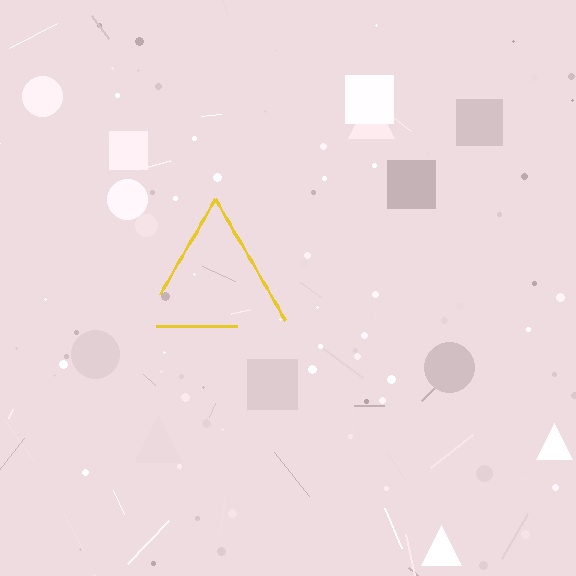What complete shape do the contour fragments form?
The contour fragments form a triangle.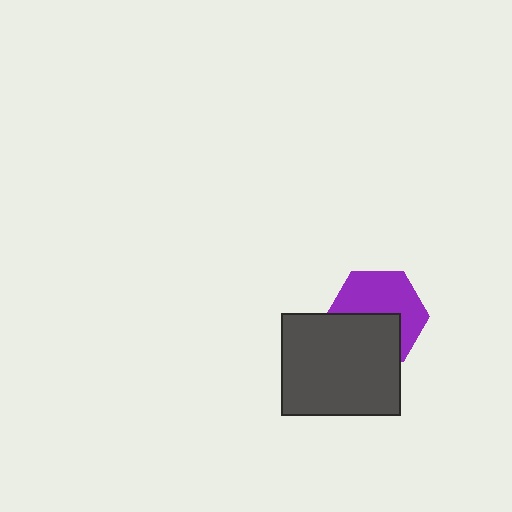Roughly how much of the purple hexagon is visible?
About half of it is visible (roughly 57%).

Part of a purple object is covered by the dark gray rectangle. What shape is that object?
It is a hexagon.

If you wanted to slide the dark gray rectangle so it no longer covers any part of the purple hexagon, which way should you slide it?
Slide it down — that is the most direct way to separate the two shapes.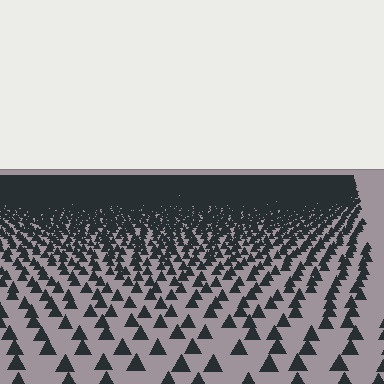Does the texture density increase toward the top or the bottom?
Density increases toward the top.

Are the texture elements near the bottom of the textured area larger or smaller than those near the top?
Larger. Near the bottom, elements are closer to the viewer and appear at a bigger on-screen size.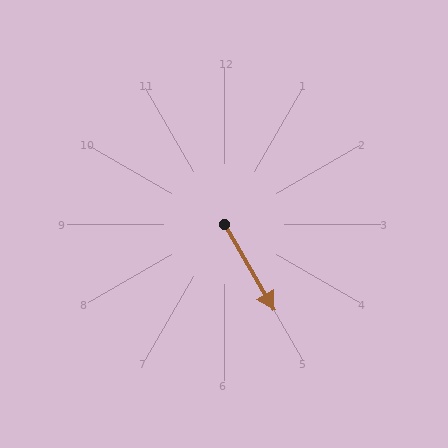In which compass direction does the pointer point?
Southeast.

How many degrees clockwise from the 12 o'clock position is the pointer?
Approximately 150 degrees.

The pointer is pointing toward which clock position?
Roughly 5 o'clock.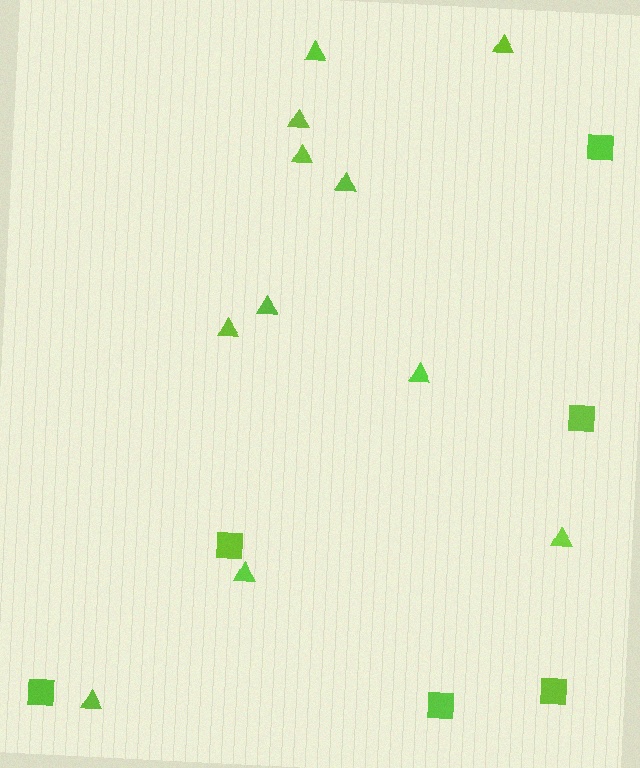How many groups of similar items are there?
There are 2 groups: one group of triangles (11) and one group of squares (6).